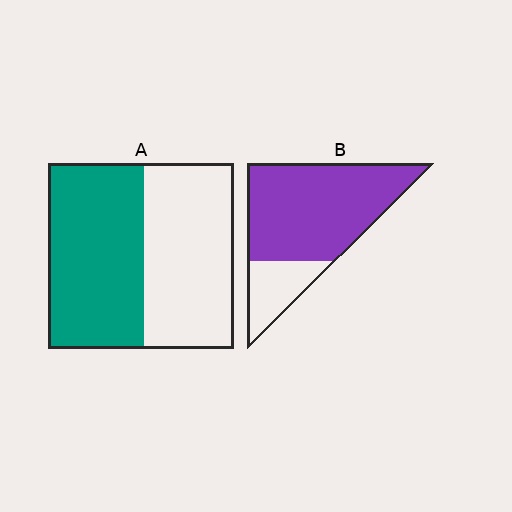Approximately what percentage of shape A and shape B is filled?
A is approximately 50% and B is approximately 80%.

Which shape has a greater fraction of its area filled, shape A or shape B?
Shape B.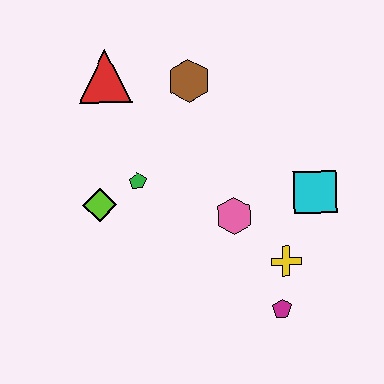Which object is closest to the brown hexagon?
The red triangle is closest to the brown hexagon.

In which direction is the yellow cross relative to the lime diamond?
The yellow cross is to the right of the lime diamond.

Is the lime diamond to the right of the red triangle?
No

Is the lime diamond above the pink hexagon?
Yes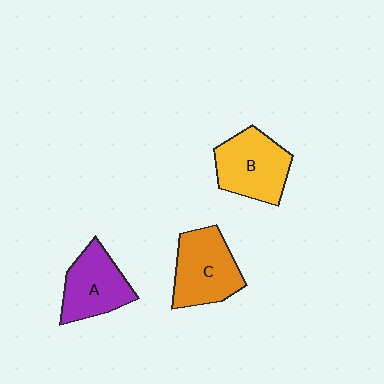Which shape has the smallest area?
Shape A (purple).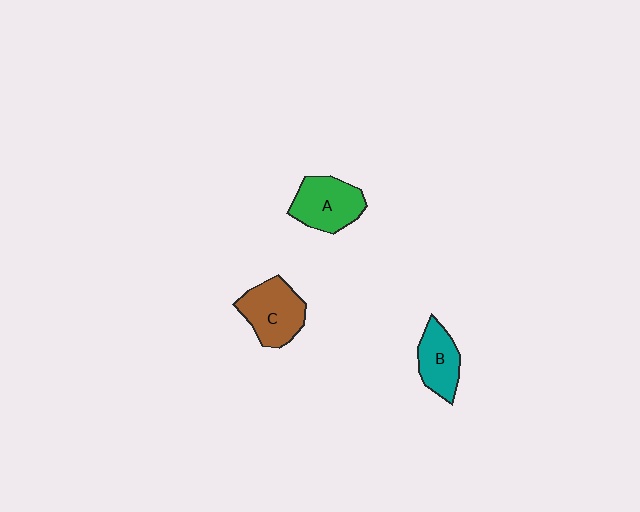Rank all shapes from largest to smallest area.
From largest to smallest: C (brown), A (green), B (teal).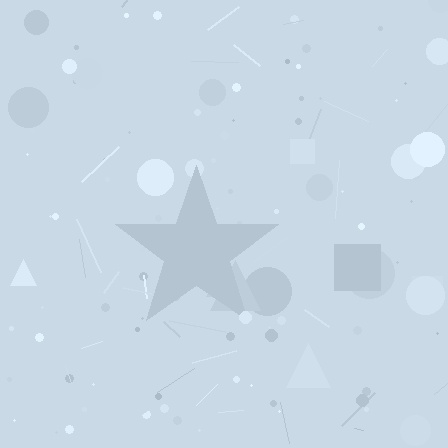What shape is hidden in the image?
A star is hidden in the image.